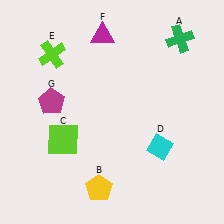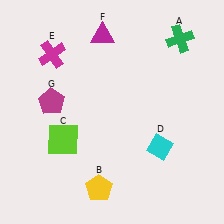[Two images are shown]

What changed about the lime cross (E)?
In Image 1, E is lime. In Image 2, it changed to magenta.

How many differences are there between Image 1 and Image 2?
There is 1 difference between the two images.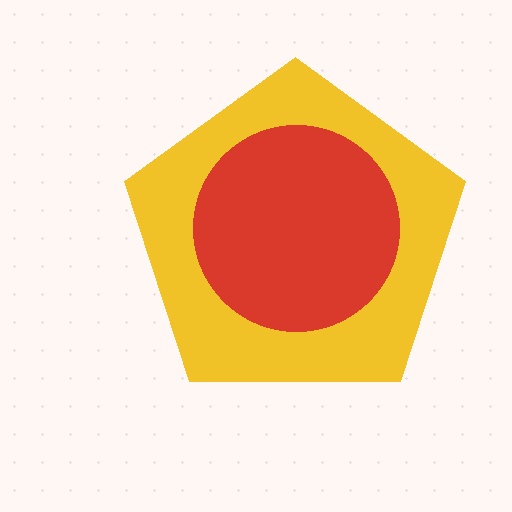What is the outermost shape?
The yellow pentagon.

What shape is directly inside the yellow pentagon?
The red circle.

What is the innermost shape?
The red circle.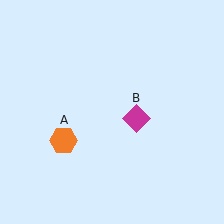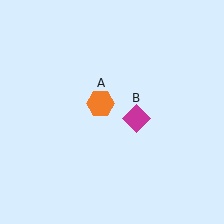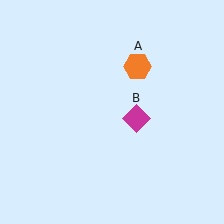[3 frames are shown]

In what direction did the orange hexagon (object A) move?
The orange hexagon (object A) moved up and to the right.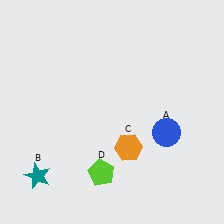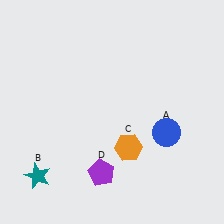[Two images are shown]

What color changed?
The pentagon (D) changed from lime in Image 1 to purple in Image 2.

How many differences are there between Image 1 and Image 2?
There is 1 difference between the two images.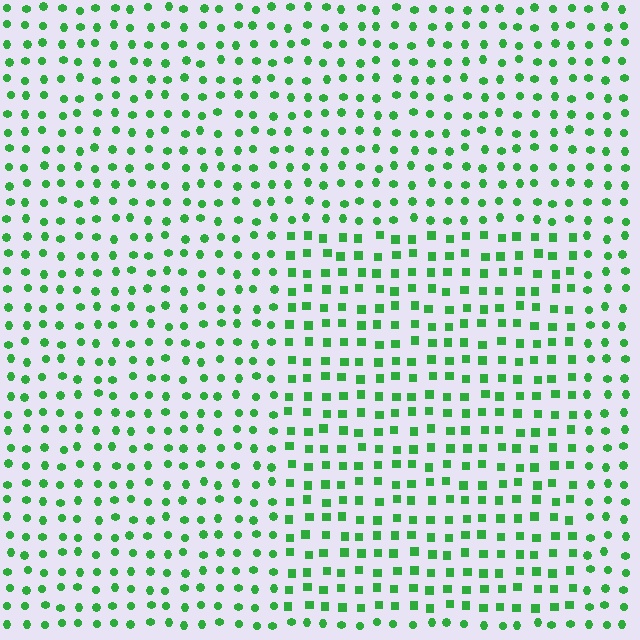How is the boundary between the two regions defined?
The boundary is defined by a change in element shape: squares inside vs. circles outside. All elements share the same color and spacing.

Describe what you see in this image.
The image is filled with small green elements arranged in a uniform grid. A rectangle-shaped region contains squares, while the surrounding area contains circles. The boundary is defined purely by the change in element shape.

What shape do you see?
I see a rectangle.